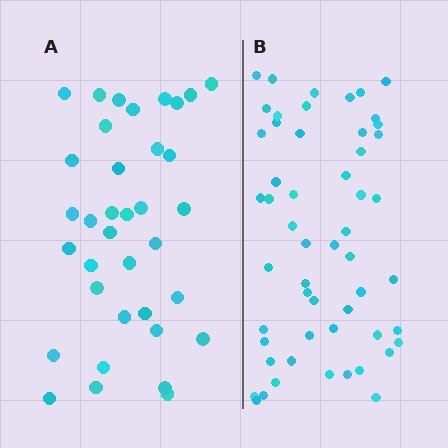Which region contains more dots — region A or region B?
Region B (the right region) has more dots.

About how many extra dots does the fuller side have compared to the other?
Region B has approximately 20 more dots than region A.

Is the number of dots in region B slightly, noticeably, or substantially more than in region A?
Region B has substantially more. The ratio is roughly 1.5 to 1.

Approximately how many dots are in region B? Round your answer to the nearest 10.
About 50 dots. (The exact count is 54, which rounds to 50.)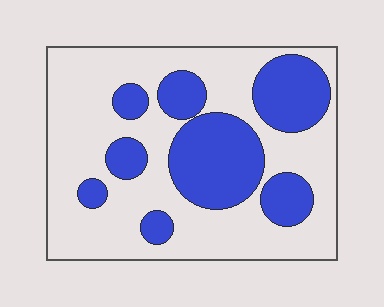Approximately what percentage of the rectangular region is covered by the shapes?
Approximately 35%.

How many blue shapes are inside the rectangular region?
8.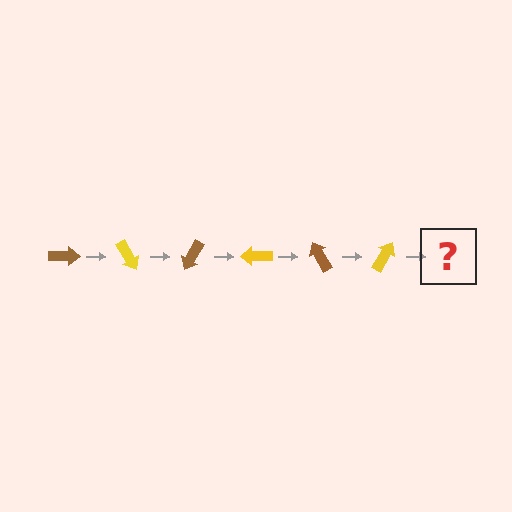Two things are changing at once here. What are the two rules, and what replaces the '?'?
The two rules are that it rotates 60 degrees each step and the color cycles through brown and yellow. The '?' should be a brown arrow, rotated 360 degrees from the start.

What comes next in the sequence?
The next element should be a brown arrow, rotated 360 degrees from the start.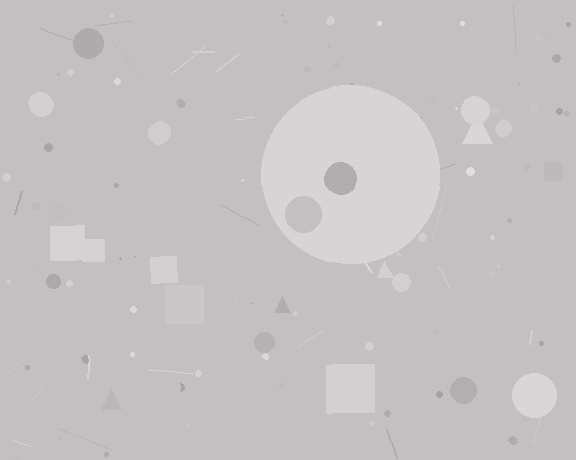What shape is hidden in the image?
A circle is hidden in the image.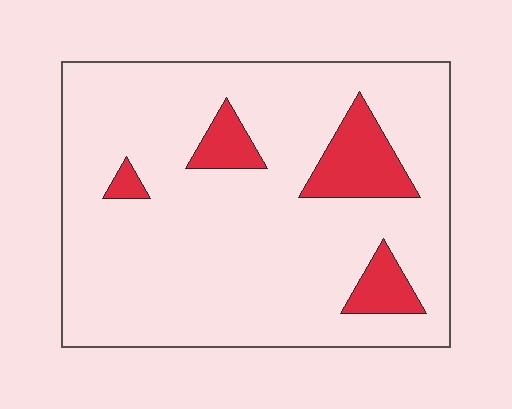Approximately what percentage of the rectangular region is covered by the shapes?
Approximately 15%.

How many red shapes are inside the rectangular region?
4.